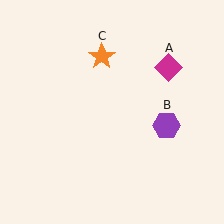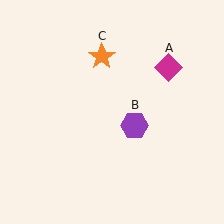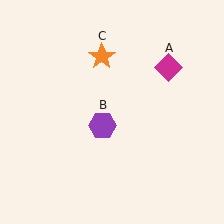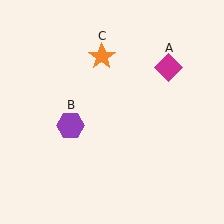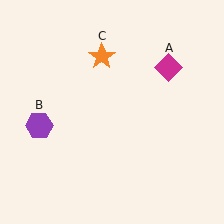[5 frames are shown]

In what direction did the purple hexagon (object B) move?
The purple hexagon (object B) moved left.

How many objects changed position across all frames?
1 object changed position: purple hexagon (object B).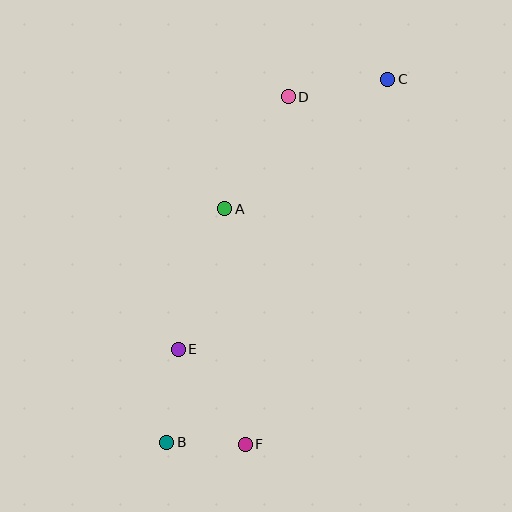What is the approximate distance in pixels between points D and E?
The distance between D and E is approximately 275 pixels.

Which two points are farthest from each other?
Points B and C are farthest from each other.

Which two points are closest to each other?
Points B and F are closest to each other.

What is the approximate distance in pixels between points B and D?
The distance between B and D is approximately 366 pixels.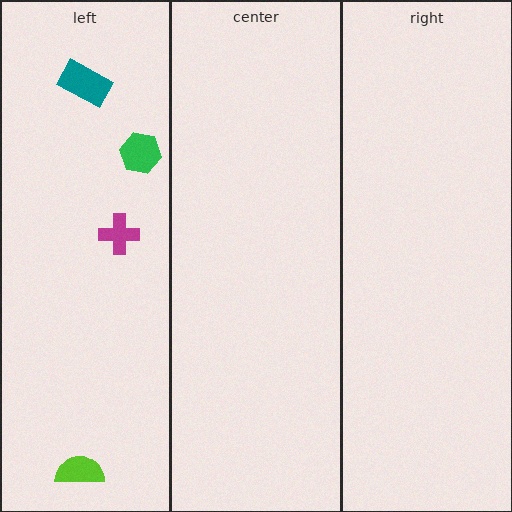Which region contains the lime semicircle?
The left region.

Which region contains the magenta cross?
The left region.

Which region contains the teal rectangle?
The left region.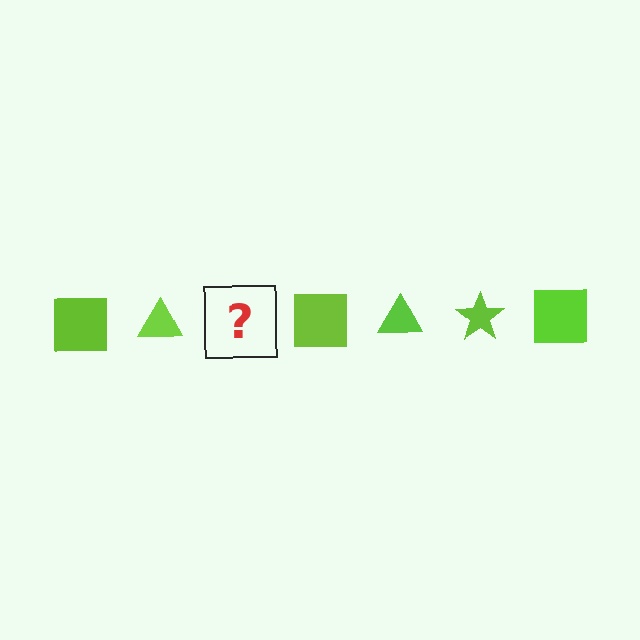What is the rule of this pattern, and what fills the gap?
The rule is that the pattern cycles through square, triangle, star shapes in lime. The gap should be filled with a lime star.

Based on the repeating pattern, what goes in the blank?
The blank should be a lime star.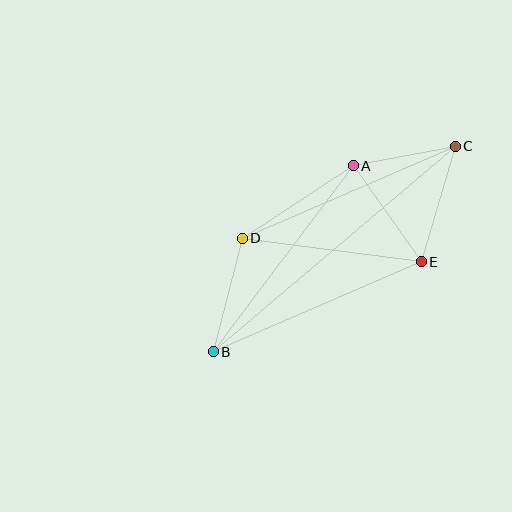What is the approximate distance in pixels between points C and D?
The distance between C and D is approximately 232 pixels.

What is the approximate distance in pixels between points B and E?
The distance between B and E is approximately 227 pixels.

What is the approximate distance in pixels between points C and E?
The distance between C and E is approximately 120 pixels.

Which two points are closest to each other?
Points A and C are closest to each other.